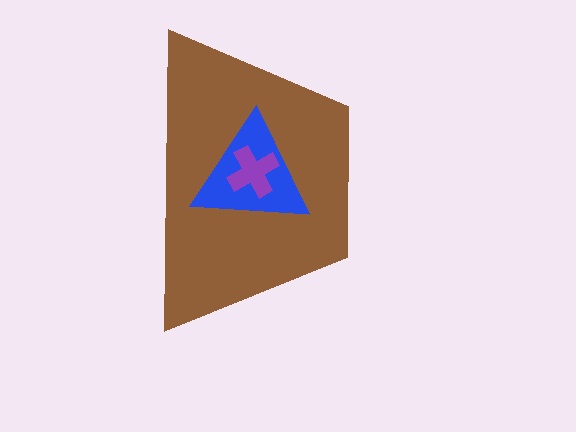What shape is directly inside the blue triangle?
The purple cross.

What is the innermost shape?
The purple cross.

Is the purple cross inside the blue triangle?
Yes.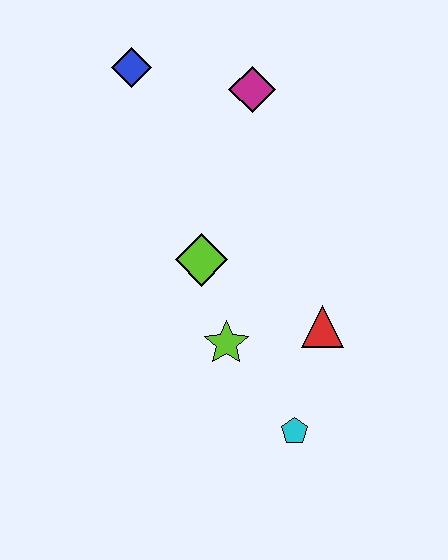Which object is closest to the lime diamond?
The lime star is closest to the lime diamond.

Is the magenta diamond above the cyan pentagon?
Yes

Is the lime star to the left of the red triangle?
Yes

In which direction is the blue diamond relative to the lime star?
The blue diamond is above the lime star.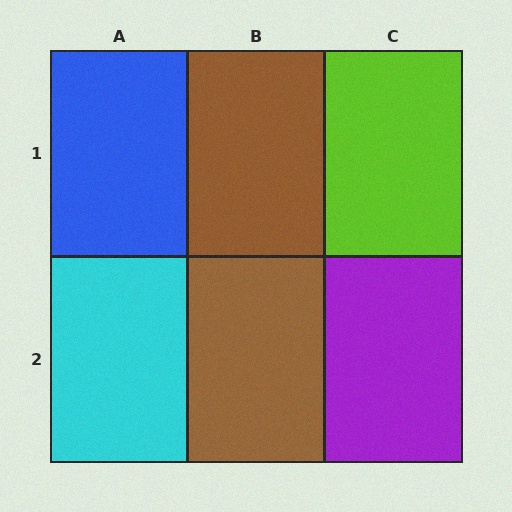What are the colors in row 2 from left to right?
Cyan, brown, purple.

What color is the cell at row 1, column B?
Brown.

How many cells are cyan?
1 cell is cyan.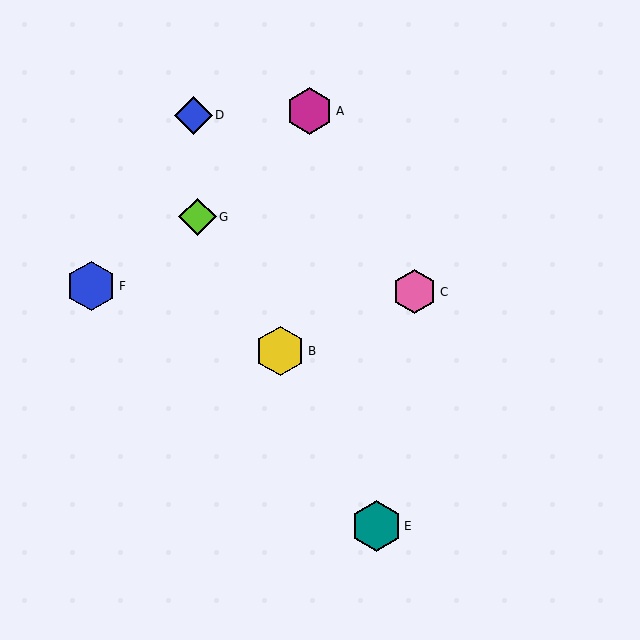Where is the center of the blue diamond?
The center of the blue diamond is at (193, 115).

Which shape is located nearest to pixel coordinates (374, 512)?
The teal hexagon (labeled E) at (376, 526) is nearest to that location.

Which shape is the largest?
The teal hexagon (labeled E) is the largest.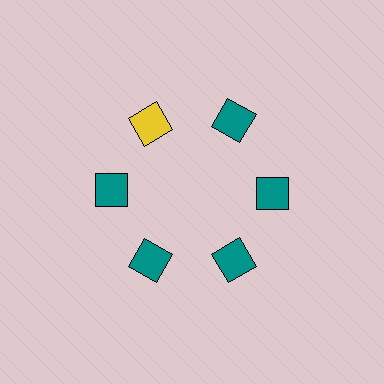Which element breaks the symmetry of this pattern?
The yellow diamond at roughly the 11 o'clock position breaks the symmetry. All other shapes are teal diamonds.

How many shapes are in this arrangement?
There are 6 shapes arranged in a ring pattern.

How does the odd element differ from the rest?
It has a different color: yellow instead of teal.